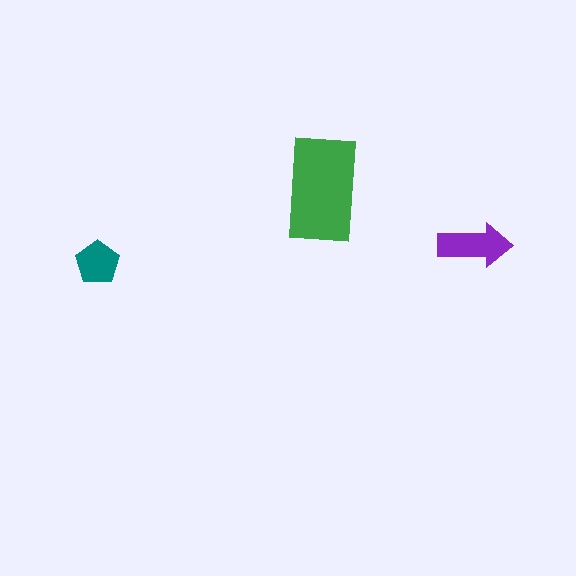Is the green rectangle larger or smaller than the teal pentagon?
Larger.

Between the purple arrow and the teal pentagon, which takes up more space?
The purple arrow.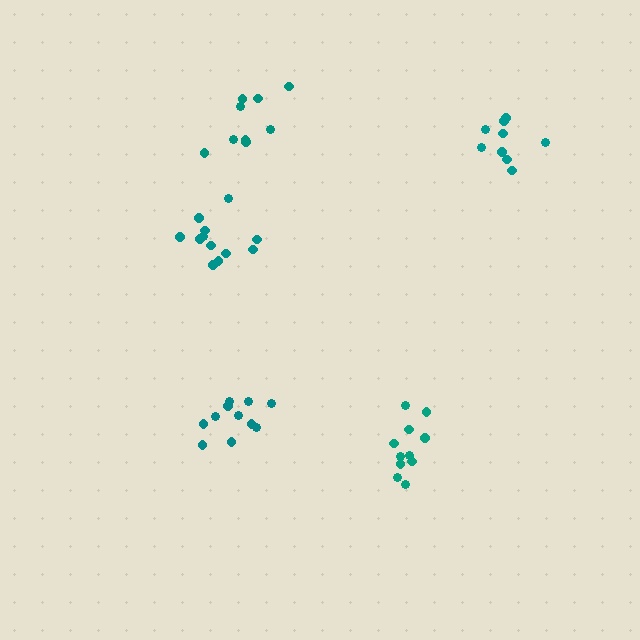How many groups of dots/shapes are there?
There are 5 groups.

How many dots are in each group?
Group 1: 11 dots, Group 2: 9 dots, Group 3: 9 dots, Group 4: 11 dots, Group 5: 13 dots (53 total).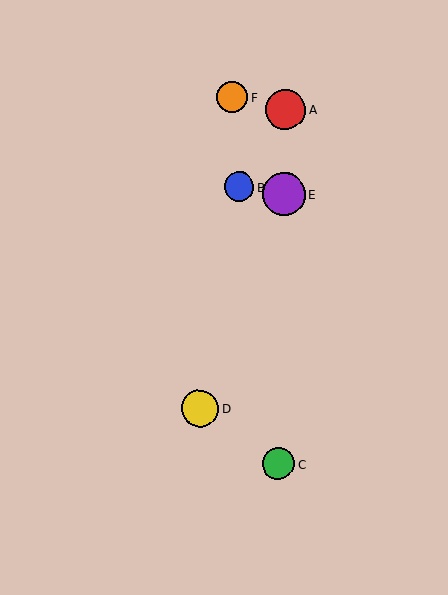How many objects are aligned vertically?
3 objects (A, C, E) are aligned vertically.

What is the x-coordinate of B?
Object B is at x≈239.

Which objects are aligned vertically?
Objects A, C, E are aligned vertically.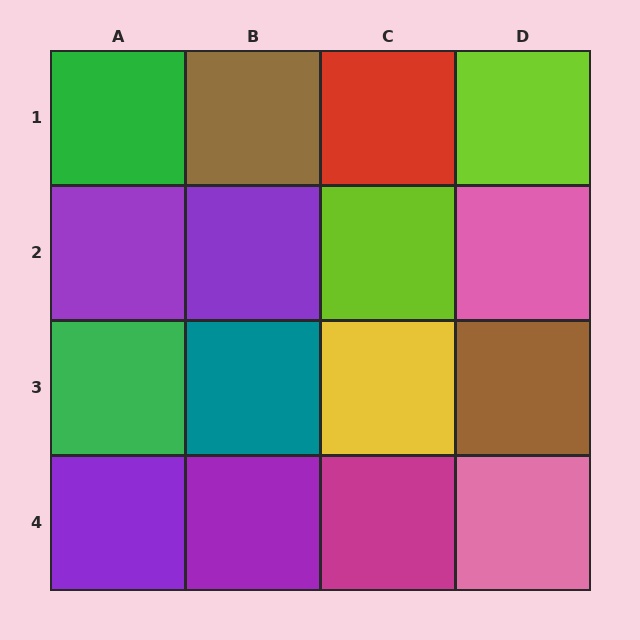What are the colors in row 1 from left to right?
Green, brown, red, lime.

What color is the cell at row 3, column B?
Teal.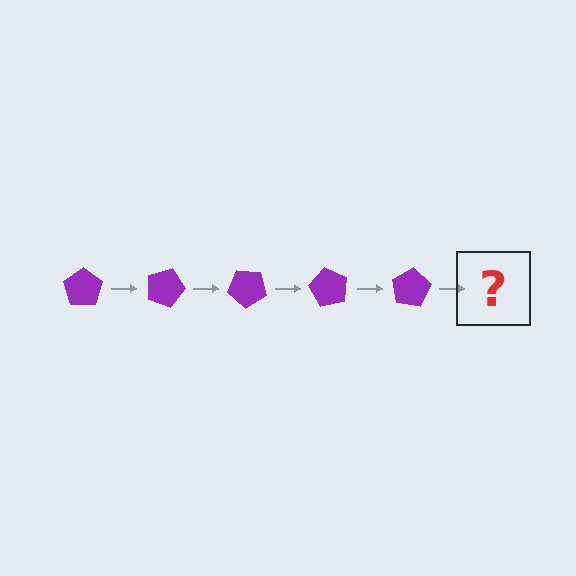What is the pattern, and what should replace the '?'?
The pattern is that the pentagon rotates 20 degrees each step. The '?' should be a purple pentagon rotated 100 degrees.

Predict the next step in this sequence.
The next step is a purple pentagon rotated 100 degrees.